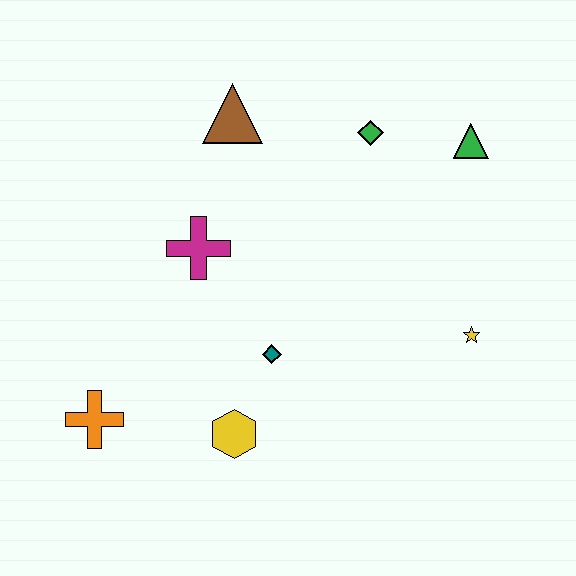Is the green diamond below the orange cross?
No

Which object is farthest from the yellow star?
The orange cross is farthest from the yellow star.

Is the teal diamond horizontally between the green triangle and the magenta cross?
Yes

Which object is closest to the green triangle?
The green diamond is closest to the green triangle.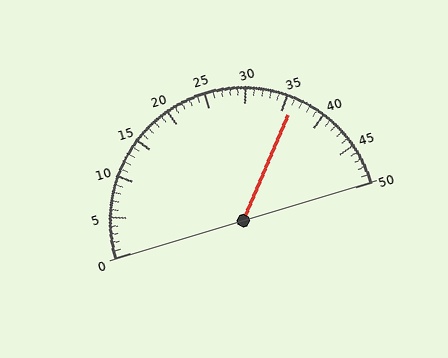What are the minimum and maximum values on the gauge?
The gauge ranges from 0 to 50.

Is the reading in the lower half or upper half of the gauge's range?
The reading is in the upper half of the range (0 to 50).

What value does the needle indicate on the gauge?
The needle indicates approximately 36.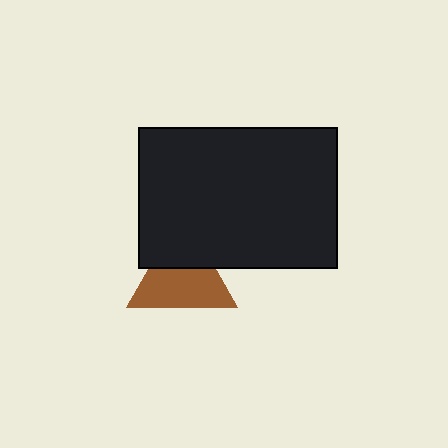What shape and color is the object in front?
The object in front is a black rectangle.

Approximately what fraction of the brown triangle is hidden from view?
Roughly 37% of the brown triangle is hidden behind the black rectangle.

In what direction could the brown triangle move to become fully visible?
The brown triangle could move down. That would shift it out from behind the black rectangle entirely.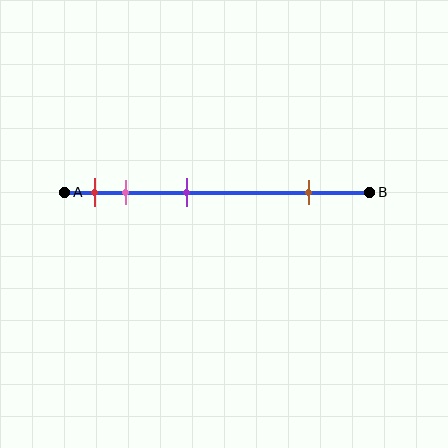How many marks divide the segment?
There are 4 marks dividing the segment.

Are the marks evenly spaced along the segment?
No, the marks are not evenly spaced.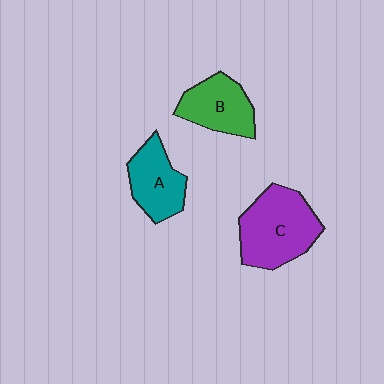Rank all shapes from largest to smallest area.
From largest to smallest: C (purple), B (green), A (teal).